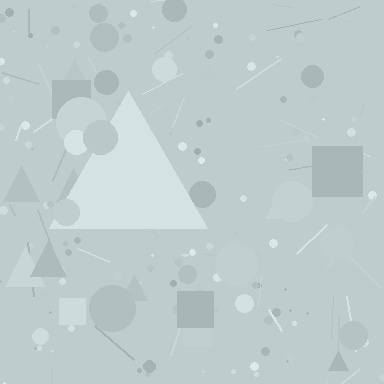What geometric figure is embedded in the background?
A triangle is embedded in the background.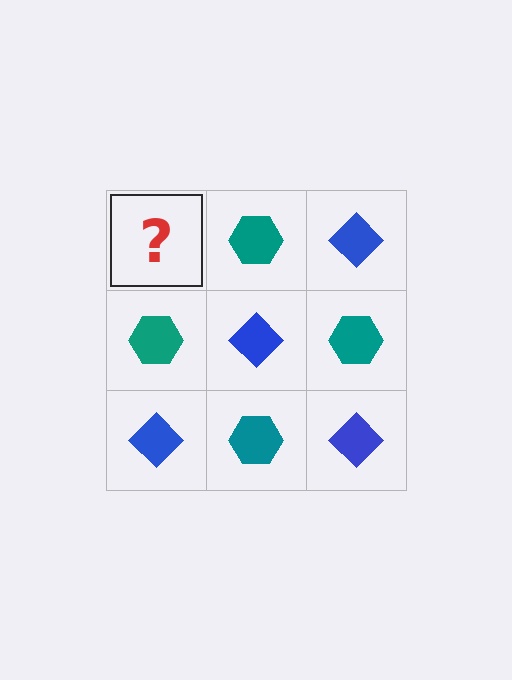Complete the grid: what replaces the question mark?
The question mark should be replaced with a blue diamond.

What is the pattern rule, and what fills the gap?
The rule is that it alternates blue diamond and teal hexagon in a checkerboard pattern. The gap should be filled with a blue diamond.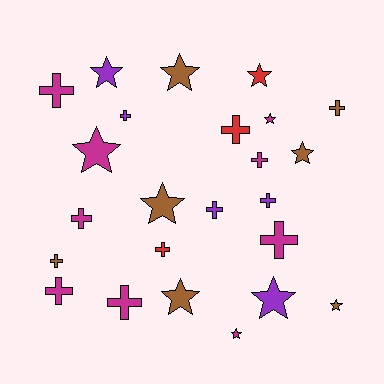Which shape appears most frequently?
Cross, with 13 objects.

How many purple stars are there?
There are 2 purple stars.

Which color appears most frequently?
Magenta, with 9 objects.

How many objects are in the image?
There are 24 objects.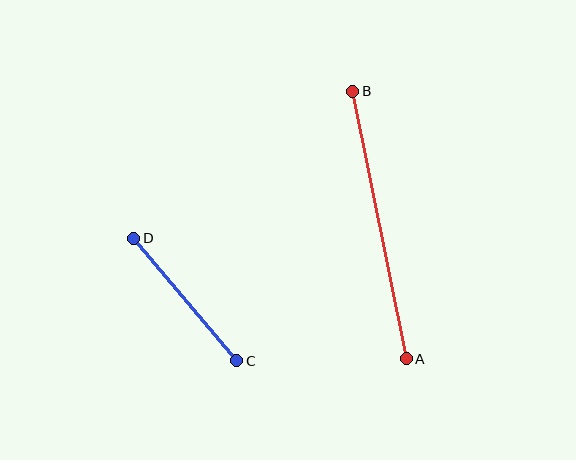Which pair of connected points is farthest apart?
Points A and B are farthest apart.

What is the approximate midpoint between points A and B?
The midpoint is at approximately (380, 225) pixels.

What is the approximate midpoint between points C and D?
The midpoint is at approximately (185, 299) pixels.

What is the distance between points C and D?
The distance is approximately 160 pixels.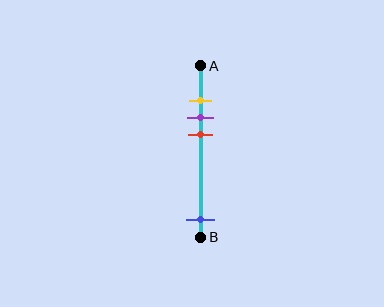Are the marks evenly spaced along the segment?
No, the marks are not evenly spaced.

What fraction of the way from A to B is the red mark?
The red mark is approximately 40% (0.4) of the way from A to B.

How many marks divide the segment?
There are 4 marks dividing the segment.